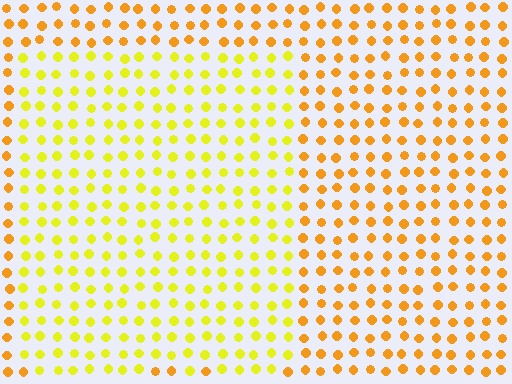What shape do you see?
I see a rectangle.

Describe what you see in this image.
The image is filled with small orange elements in a uniform arrangement. A rectangle-shaped region is visible where the elements are tinted to a slightly different hue, forming a subtle color boundary.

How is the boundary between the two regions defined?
The boundary is defined purely by a slight shift in hue (about 29 degrees). Spacing, size, and orientation are identical on both sides.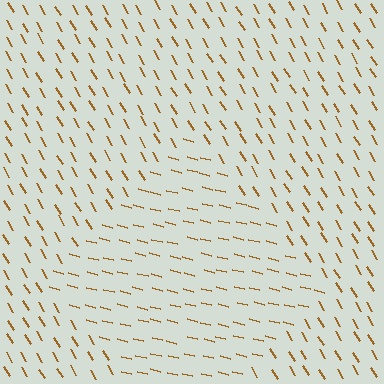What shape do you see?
I see a diamond.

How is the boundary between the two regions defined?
The boundary is defined purely by a change in line orientation (approximately 45 degrees difference). All lines are the same color and thickness.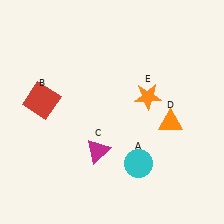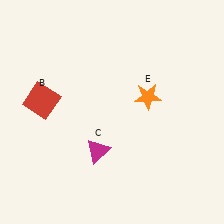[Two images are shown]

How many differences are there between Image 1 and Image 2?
There are 2 differences between the two images.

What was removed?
The orange triangle (D), the cyan circle (A) were removed in Image 2.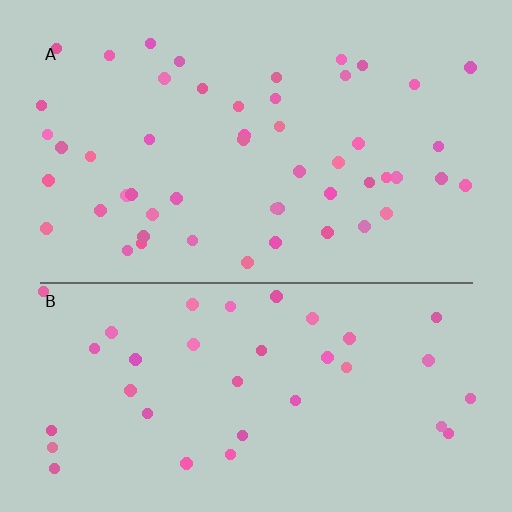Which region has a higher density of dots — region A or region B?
A (the top).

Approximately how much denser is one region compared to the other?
Approximately 1.4× — region A over region B.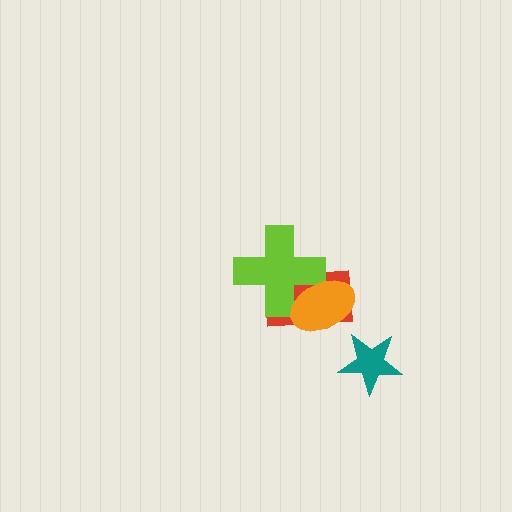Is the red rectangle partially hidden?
Yes, it is partially covered by another shape.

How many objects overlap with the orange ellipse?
2 objects overlap with the orange ellipse.